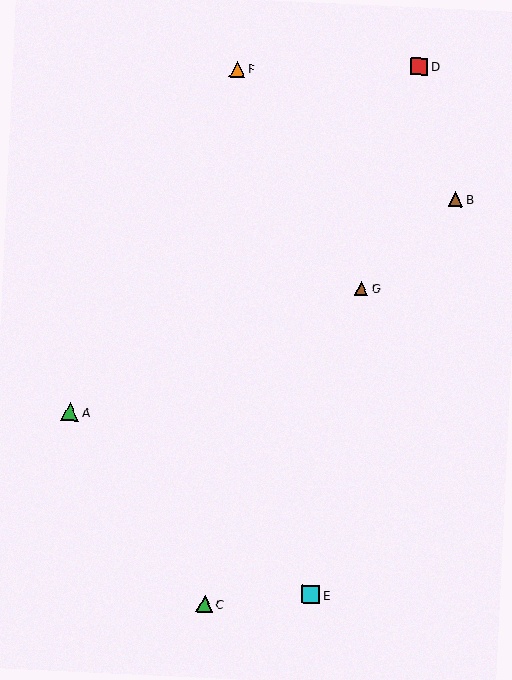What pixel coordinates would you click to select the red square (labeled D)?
Click at (419, 66) to select the red square D.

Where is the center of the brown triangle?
The center of the brown triangle is at (362, 288).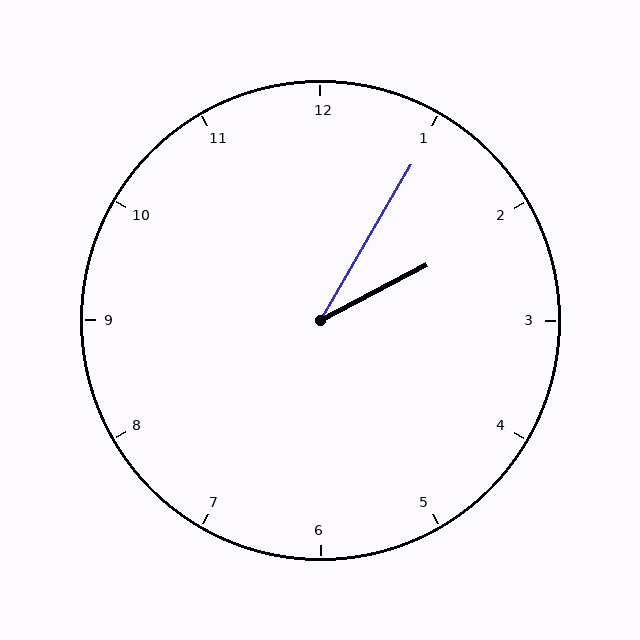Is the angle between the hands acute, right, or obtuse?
It is acute.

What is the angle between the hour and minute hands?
Approximately 32 degrees.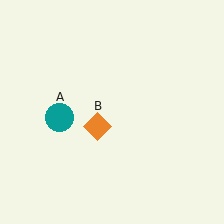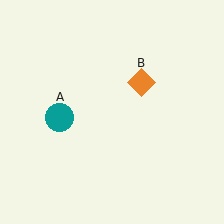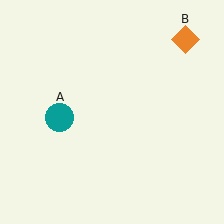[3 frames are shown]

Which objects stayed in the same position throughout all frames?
Teal circle (object A) remained stationary.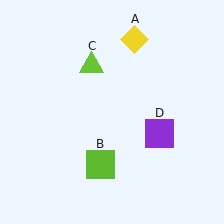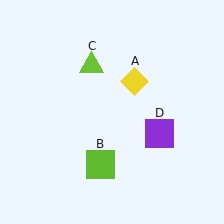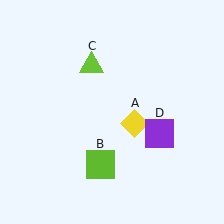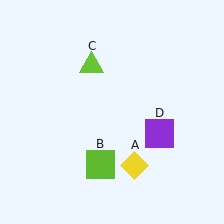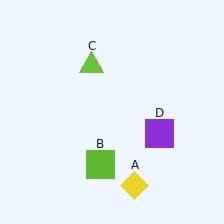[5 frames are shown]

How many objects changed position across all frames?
1 object changed position: yellow diamond (object A).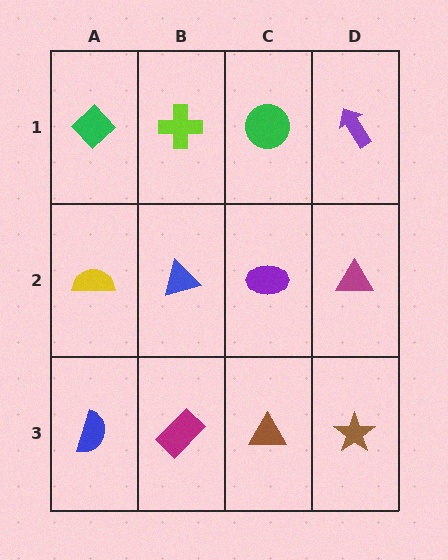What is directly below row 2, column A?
A blue semicircle.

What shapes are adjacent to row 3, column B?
A blue triangle (row 2, column B), a blue semicircle (row 3, column A), a brown triangle (row 3, column C).